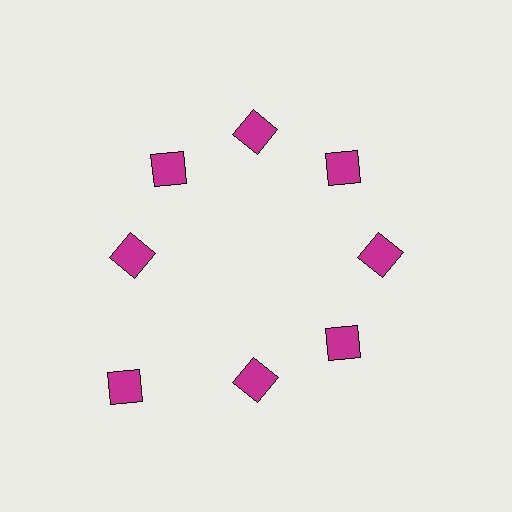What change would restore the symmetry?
The symmetry would be restored by moving it inward, back onto the ring so that all 8 diamonds sit at equal angles and equal distance from the center.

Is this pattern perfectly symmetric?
No. The 8 magenta diamonds are arranged in a ring, but one element near the 8 o'clock position is pushed outward from the center, breaking the 8-fold rotational symmetry.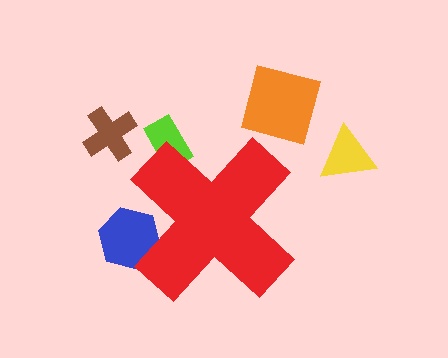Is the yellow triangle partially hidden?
No, the yellow triangle is fully visible.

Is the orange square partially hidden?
No, the orange square is fully visible.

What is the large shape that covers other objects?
A red cross.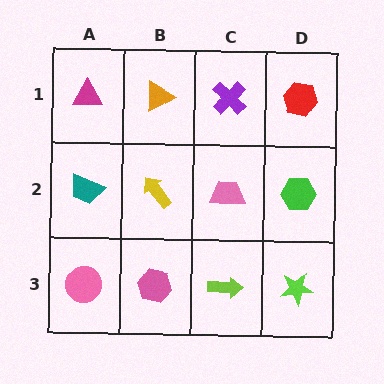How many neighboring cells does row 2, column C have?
4.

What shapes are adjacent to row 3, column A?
A teal trapezoid (row 2, column A), a pink hexagon (row 3, column B).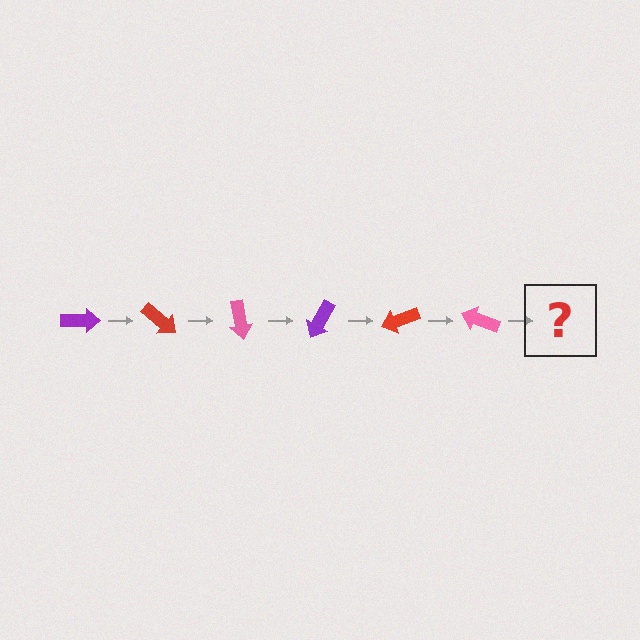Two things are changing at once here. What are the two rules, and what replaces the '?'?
The two rules are that it rotates 40 degrees each step and the color cycles through purple, red, and pink. The '?' should be a purple arrow, rotated 240 degrees from the start.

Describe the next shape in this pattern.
It should be a purple arrow, rotated 240 degrees from the start.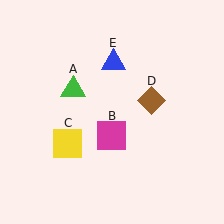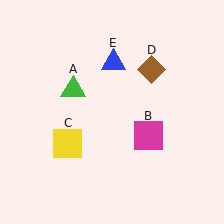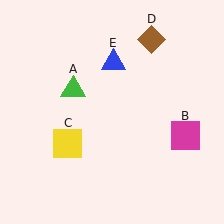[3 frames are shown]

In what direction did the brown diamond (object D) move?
The brown diamond (object D) moved up.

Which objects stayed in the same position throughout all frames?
Green triangle (object A) and yellow square (object C) and blue triangle (object E) remained stationary.